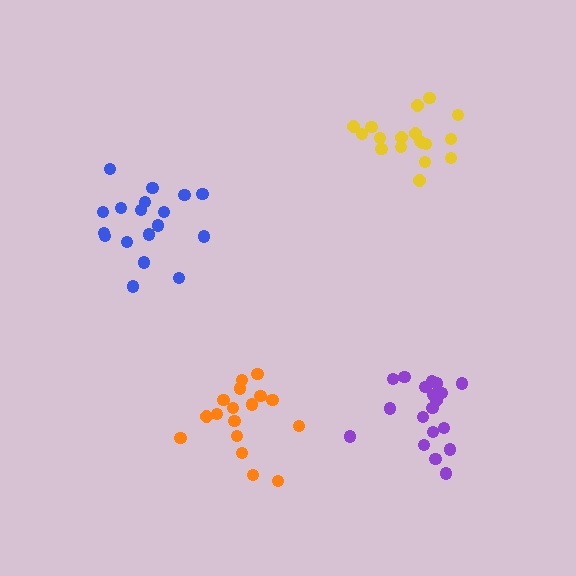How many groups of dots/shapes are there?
There are 4 groups.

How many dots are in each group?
Group 1: 18 dots, Group 2: 19 dots, Group 3: 17 dots, Group 4: 18 dots (72 total).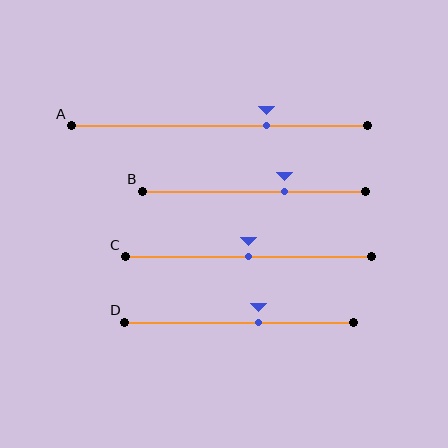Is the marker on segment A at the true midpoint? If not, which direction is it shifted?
No, the marker on segment A is shifted to the right by about 16% of the segment length.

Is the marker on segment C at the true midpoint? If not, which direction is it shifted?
Yes, the marker on segment C is at the true midpoint.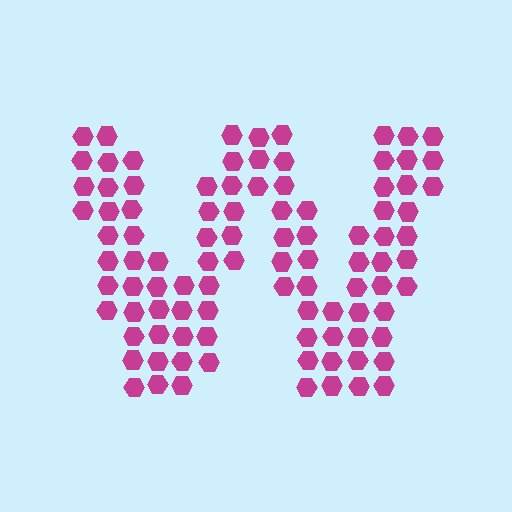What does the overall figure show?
The overall figure shows the letter W.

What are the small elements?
The small elements are hexagons.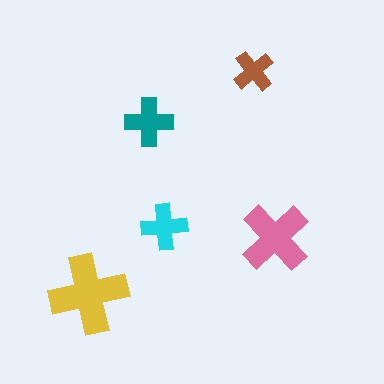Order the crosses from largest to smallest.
the yellow one, the pink one, the teal one, the cyan one, the brown one.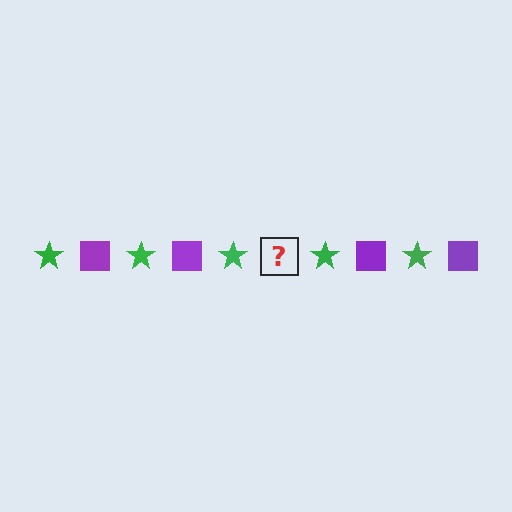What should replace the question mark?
The question mark should be replaced with a purple square.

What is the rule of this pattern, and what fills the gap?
The rule is that the pattern alternates between green star and purple square. The gap should be filled with a purple square.